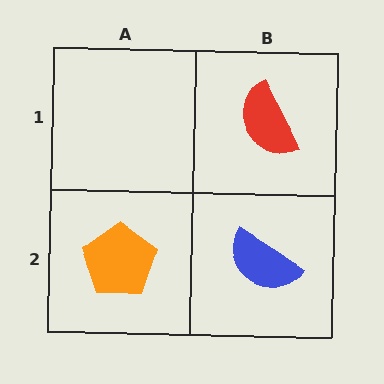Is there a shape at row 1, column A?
No, that cell is empty.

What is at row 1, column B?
A red semicircle.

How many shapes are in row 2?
2 shapes.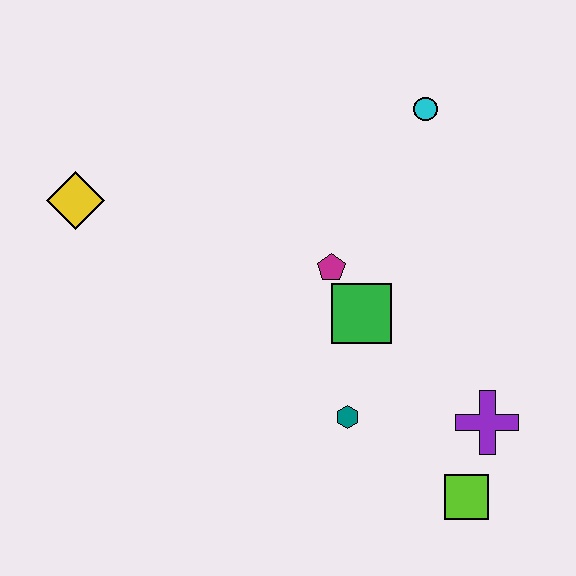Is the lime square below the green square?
Yes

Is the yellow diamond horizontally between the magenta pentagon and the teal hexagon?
No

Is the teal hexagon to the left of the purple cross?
Yes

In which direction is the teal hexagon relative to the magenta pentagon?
The teal hexagon is below the magenta pentagon.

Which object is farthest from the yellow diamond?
The lime square is farthest from the yellow diamond.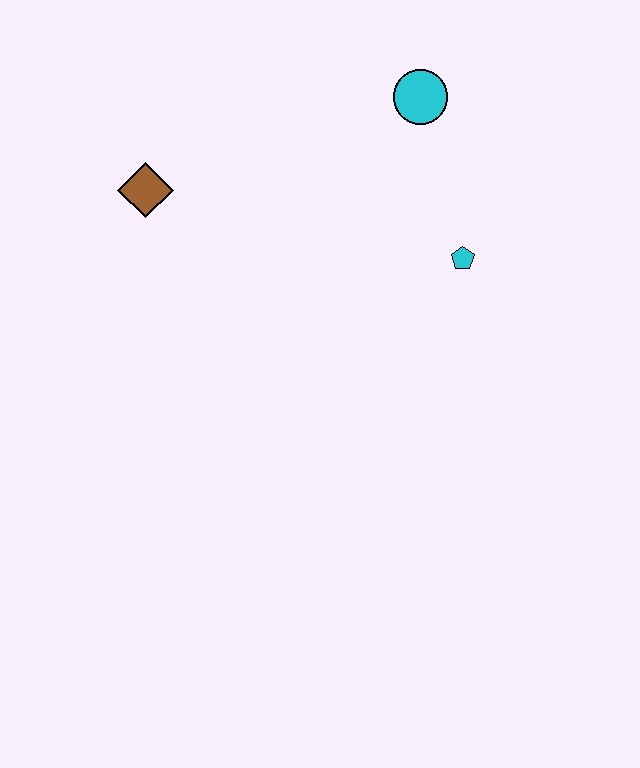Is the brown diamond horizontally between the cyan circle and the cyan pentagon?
No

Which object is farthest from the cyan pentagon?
The brown diamond is farthest from the cyan pentagon.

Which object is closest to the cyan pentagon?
The cyan circle is closest to the cyan pentagon.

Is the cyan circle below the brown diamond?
No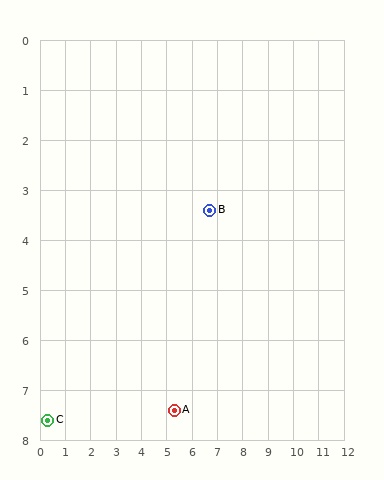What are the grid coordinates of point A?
Point A is at approximately (5.3, 7.4).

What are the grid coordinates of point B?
Point B is at approximately (6.7, 3.4).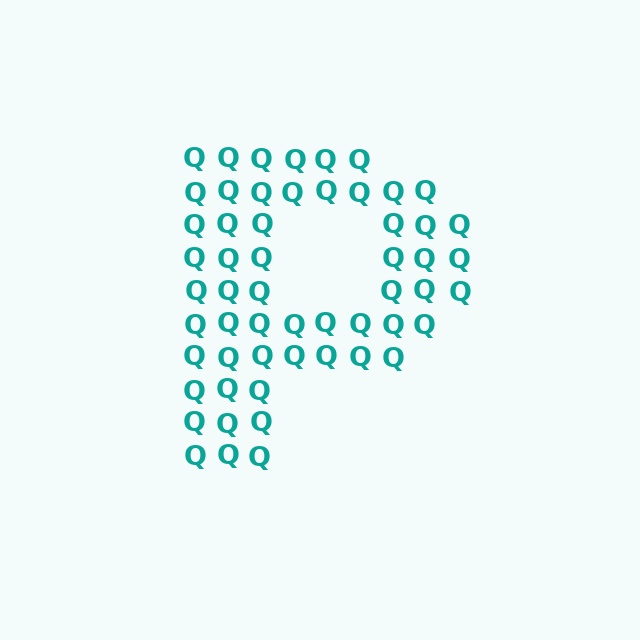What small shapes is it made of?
It is made of small letter Q's.